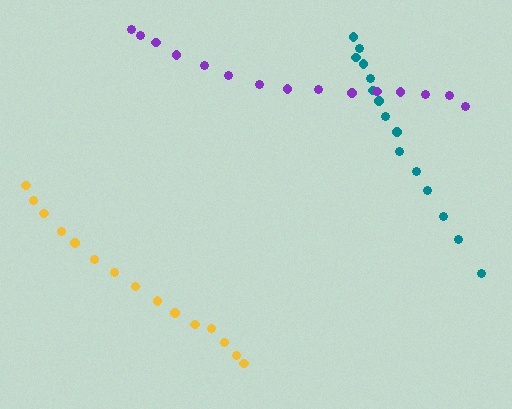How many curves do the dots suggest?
There are 3 distinct paths.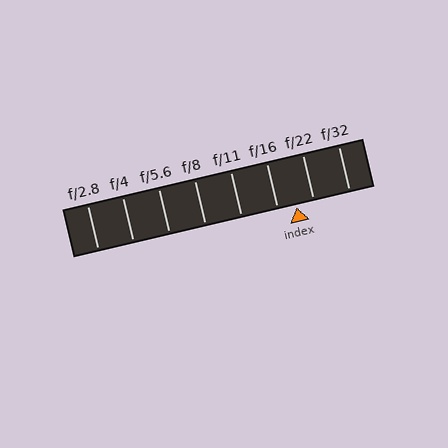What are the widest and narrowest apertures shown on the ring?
The widest aperture shown is f/2.8 and the narrowest is f/32.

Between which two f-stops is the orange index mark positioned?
The index mark is between f/16 and f/22.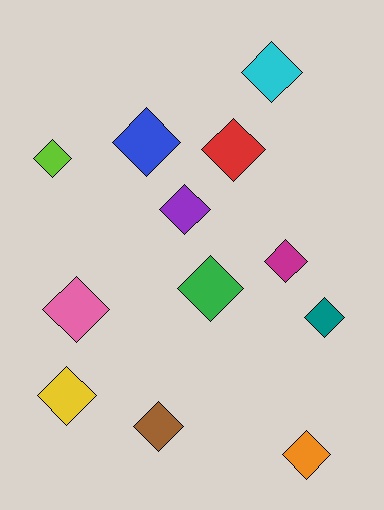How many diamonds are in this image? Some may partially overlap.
There are 12 diamonds.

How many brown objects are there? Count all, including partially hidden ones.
There is 1 brown object.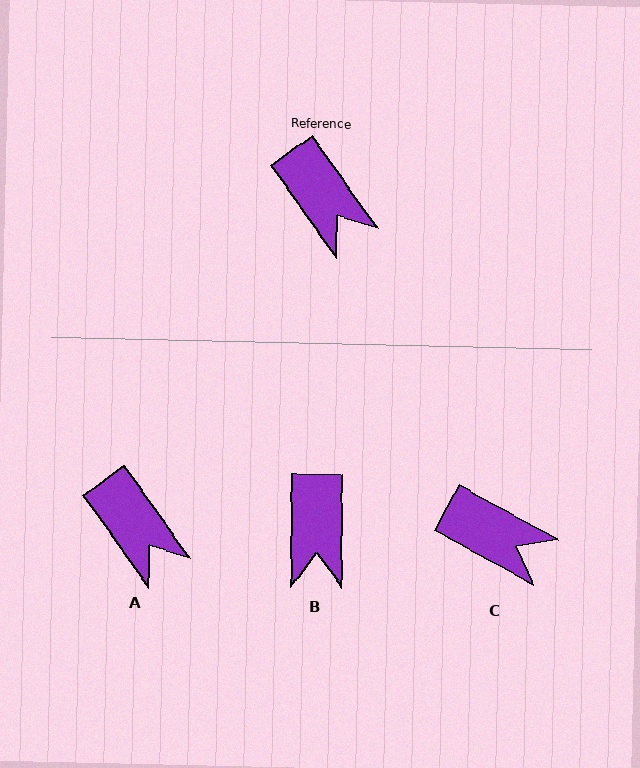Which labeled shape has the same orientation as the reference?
A.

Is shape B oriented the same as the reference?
No, it is off by about 35 degrees.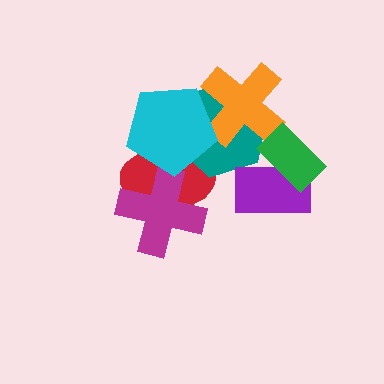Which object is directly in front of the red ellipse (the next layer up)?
The teal hexagon is directly in front of the red ellipse.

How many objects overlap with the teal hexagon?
3 objects overlap with the teal hexagon.